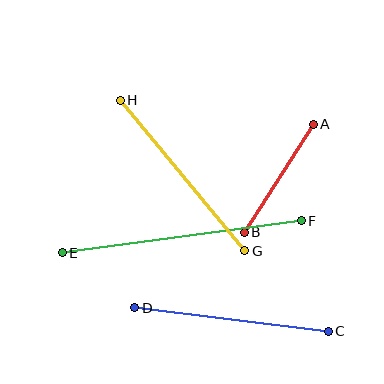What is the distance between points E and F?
The distance is approximately 241 pixels.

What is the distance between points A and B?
The distance is approximately 128 pixels.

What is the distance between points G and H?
The distance is approximately 195 pixels.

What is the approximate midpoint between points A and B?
The midpoint is at approximately (279, 178) pixels.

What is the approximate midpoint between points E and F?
The midpoint is at approximately (182, 237) pixels.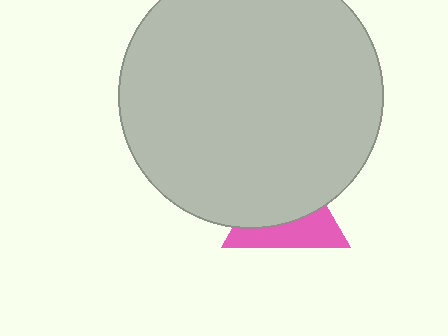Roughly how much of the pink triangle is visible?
A small part of it is visible (roughly 40%).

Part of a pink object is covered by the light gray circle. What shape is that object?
It is a triangle.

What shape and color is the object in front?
The object in front is a light gray circle.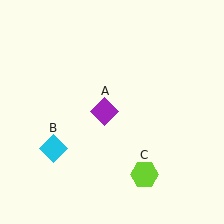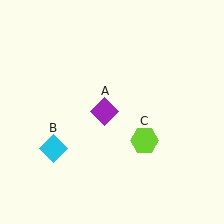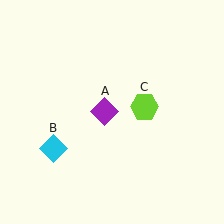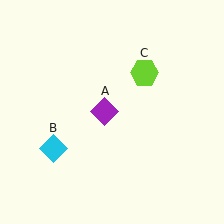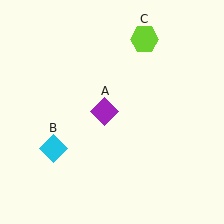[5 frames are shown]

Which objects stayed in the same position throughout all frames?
Purple diamond (object A) and cyan diamond (object B) remained stationary.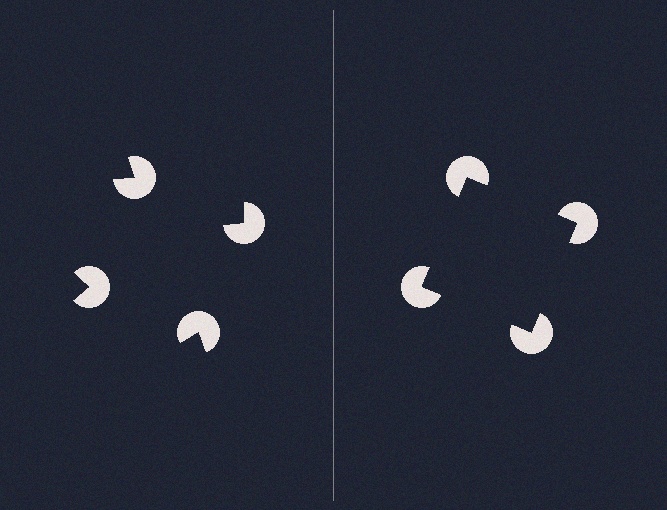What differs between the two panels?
The pac-man discs are positioned identically on both sides; only the wedge orientations differ. On the right they align to a square; on the left they are misaligned.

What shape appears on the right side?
An illusory square.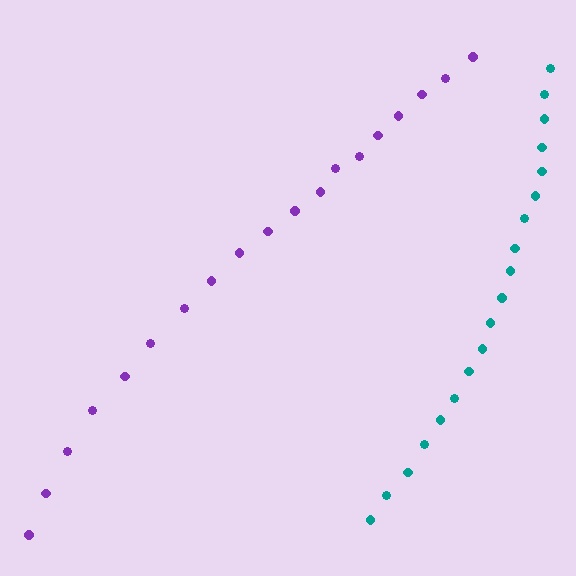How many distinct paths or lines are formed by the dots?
There are 2 distinct paths.